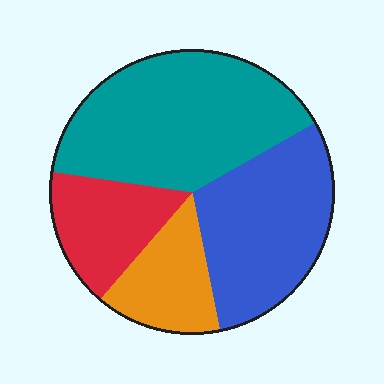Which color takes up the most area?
Teal, at roughly 40%.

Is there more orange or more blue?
Blue.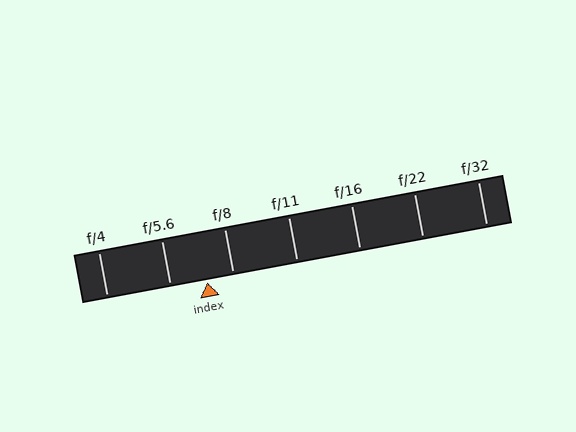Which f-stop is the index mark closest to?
The index mark is closest to f/8.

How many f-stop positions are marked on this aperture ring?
There are 7 f-stop positions marked.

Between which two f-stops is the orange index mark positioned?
The index mark is between f/5.6 and f/8.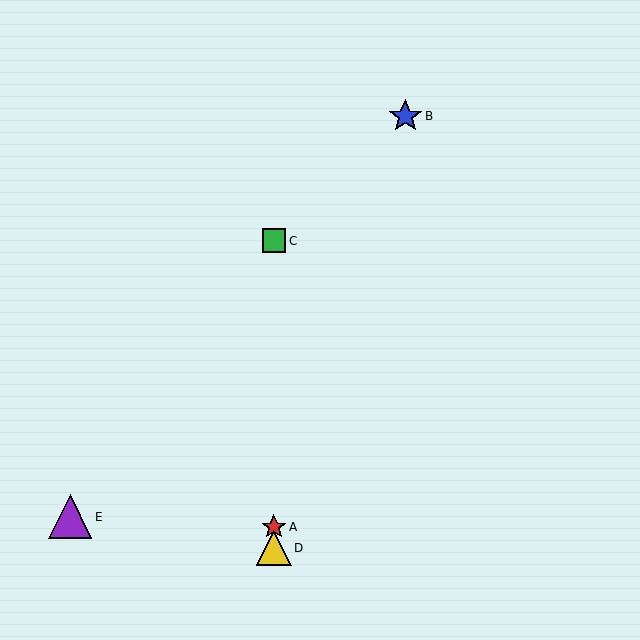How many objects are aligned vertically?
3 objects (A, C, D) are aligned vertically.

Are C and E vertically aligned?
No, C is at x≈274 and E is at x≈70.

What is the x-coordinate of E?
Object E is at x≈70.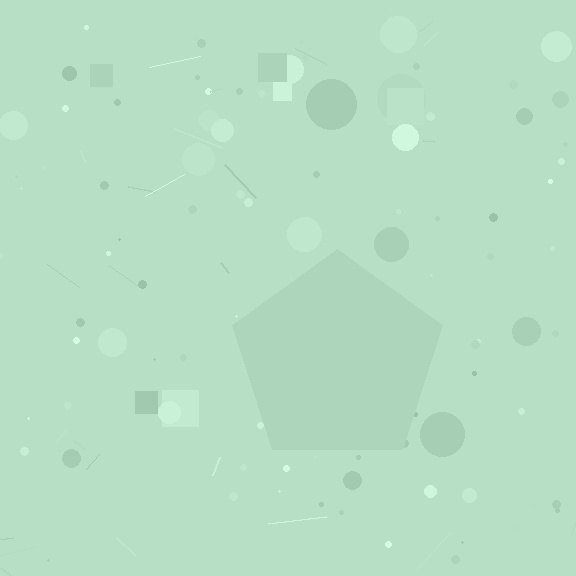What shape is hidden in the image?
A pentagon is hidden in the image.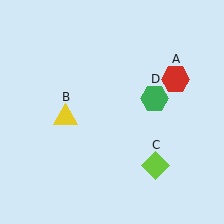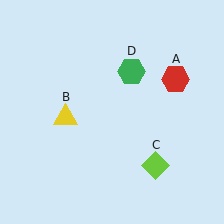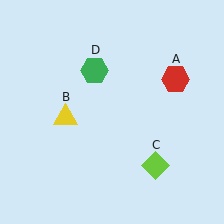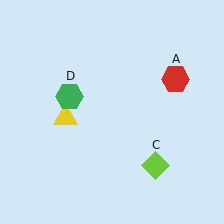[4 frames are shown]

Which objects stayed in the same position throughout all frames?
Red hexagon (object A) and yellow triangle (object B) and lime diamond (object C) remained stationary.